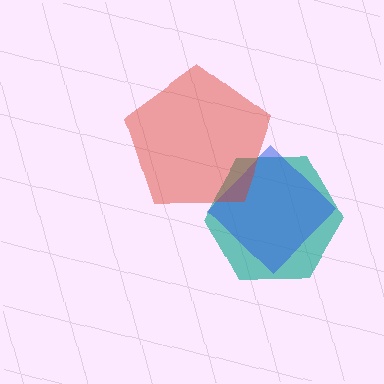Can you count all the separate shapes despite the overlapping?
Yes, there are 3 separate shapes.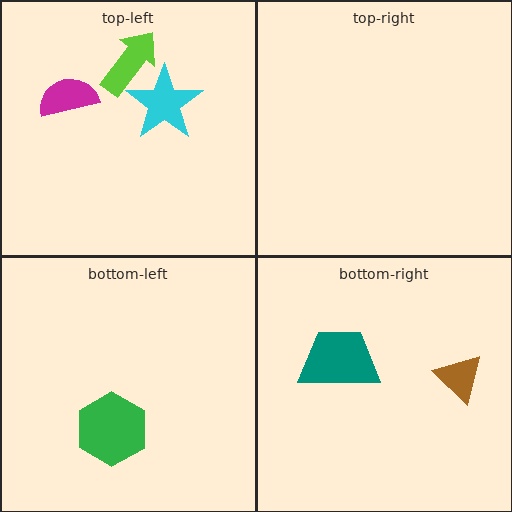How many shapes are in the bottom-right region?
2.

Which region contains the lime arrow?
The top-left region.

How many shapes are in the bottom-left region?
1.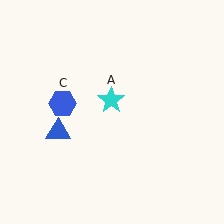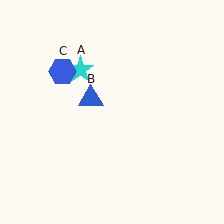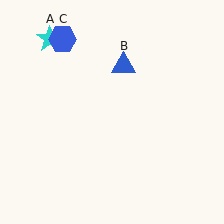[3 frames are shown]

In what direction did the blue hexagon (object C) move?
The blue hexagon (object C) moved up.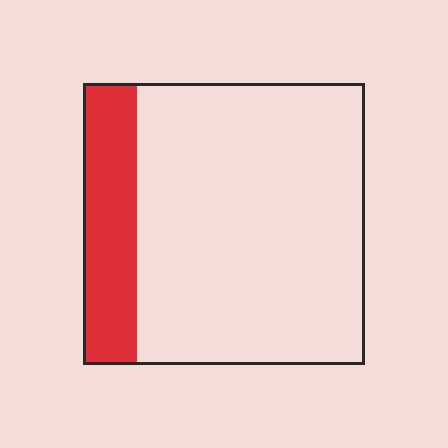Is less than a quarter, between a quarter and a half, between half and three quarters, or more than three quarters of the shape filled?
Less than a quarter.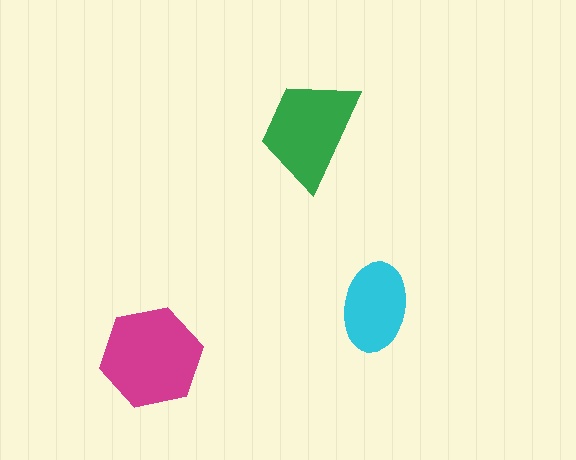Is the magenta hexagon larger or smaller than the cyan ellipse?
Larger.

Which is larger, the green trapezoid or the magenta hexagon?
The magenta hexagon.